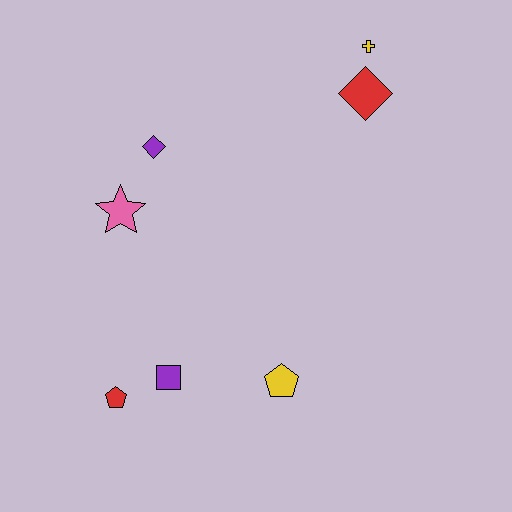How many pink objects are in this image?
There is 1 pink object.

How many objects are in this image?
There are 7 objects.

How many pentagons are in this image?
There are 2 pentagons.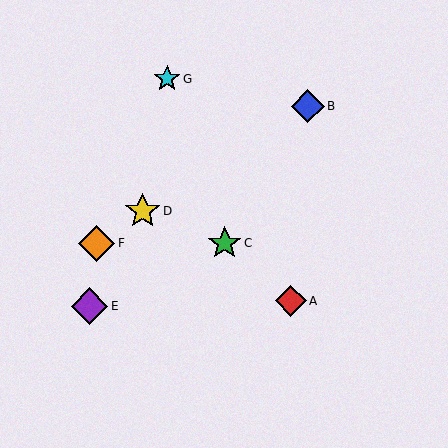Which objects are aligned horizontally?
Objects C, F are aligned horizontally.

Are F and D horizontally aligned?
No, F is at y≈243 and D is at y≈211.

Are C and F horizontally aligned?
Yes, both are at y≈243.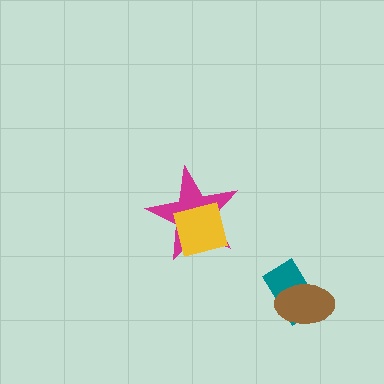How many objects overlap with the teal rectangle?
1 object overlaps with the teal rectangle.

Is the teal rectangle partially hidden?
Yes, it is partially covered by another shape.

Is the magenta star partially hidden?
Yes, it is partially covered by another shape.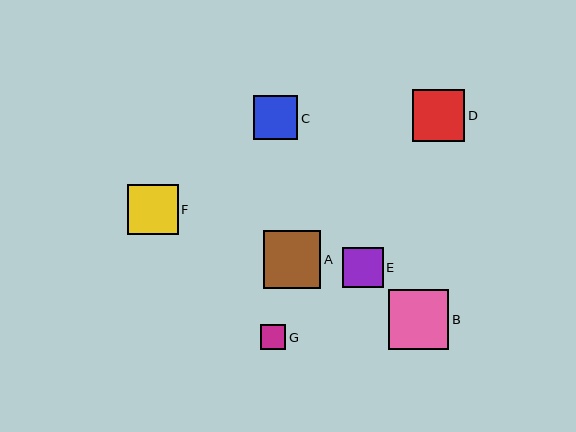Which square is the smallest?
Square G is the smallest with a size of approximately 25 pixels.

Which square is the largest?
Square B is the largest with a size of approximately 60 pixels.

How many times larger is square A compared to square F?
Square A is approximately 1.1 times the size of square F.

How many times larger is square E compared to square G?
Square E is approximately 1.6 times the size of square G.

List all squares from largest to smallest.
From largest to smallest: B, A, D, F, C, E, G.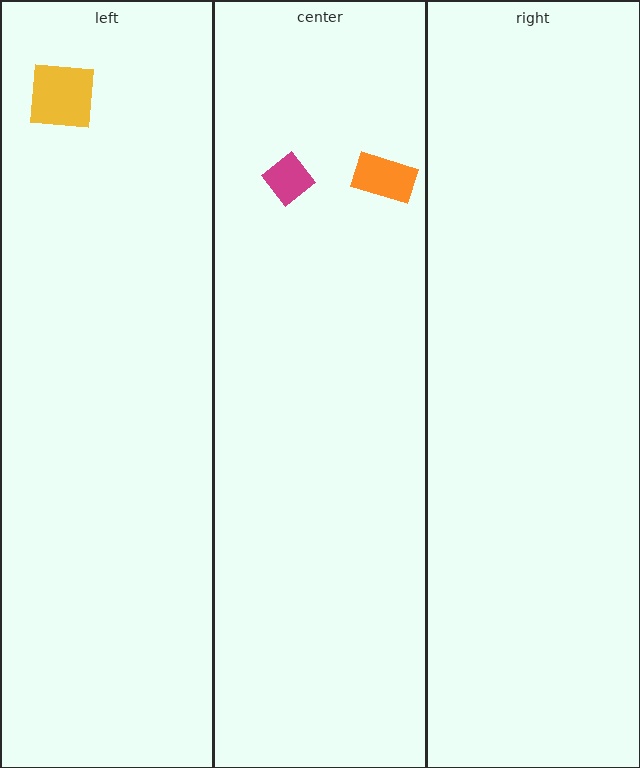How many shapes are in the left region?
1.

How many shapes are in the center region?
2.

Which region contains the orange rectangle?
The center region.